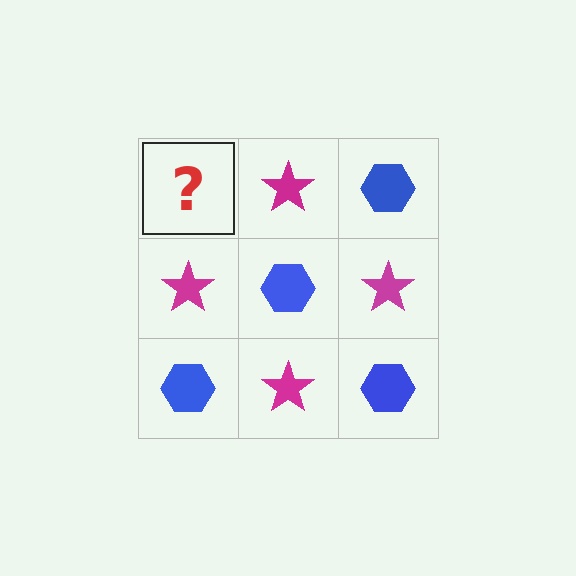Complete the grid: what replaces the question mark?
The question mark should be replaced with a blue hexagon.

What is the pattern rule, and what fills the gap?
The rule is that it alternates blue hexagon and magenta star in a checkerboard pattern. The gap should be filled with a blue hexagon.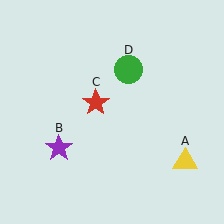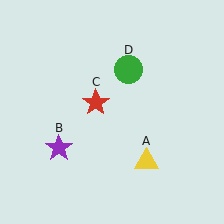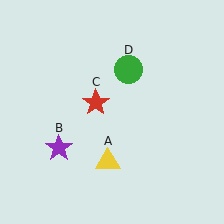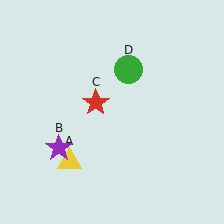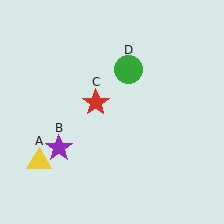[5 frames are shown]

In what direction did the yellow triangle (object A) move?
The yellow triangle (object A) moved left.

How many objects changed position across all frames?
1 object changed position: yellow triangle (object A).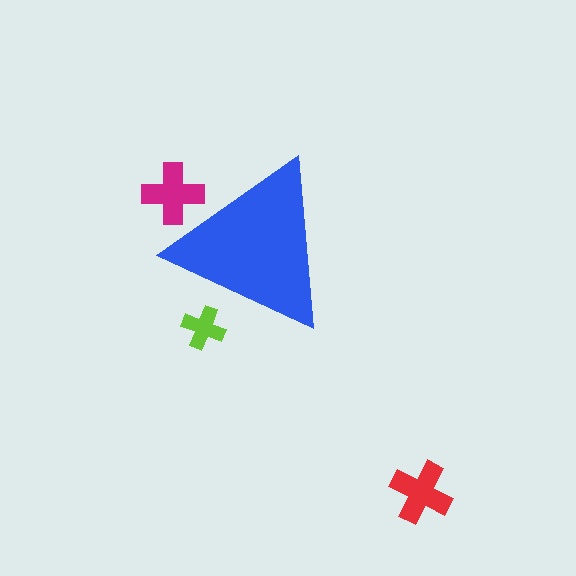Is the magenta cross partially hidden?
Yes, the magenta cross is partially hidden behind the blue triangle.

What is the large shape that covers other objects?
A blue triangle.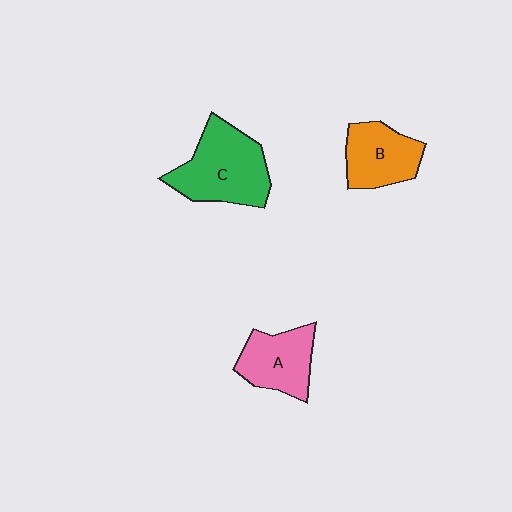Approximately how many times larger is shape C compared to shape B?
Approximately 1.4 times.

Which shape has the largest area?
Shape C (green).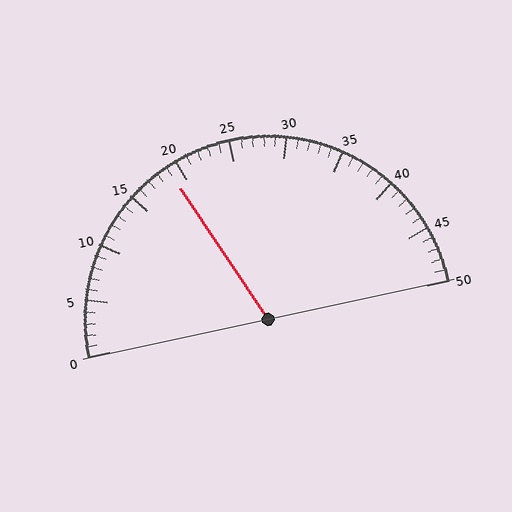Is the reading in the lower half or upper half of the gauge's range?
The reading is in the lower half of the range (0 to 50).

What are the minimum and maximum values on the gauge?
The gauge ranges from 0 to 50.